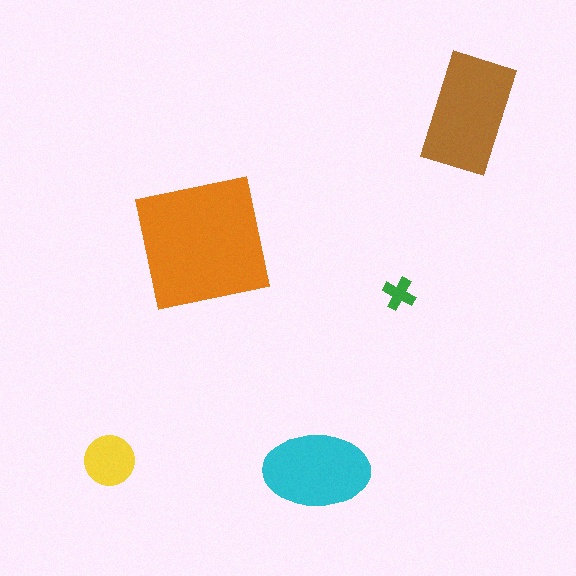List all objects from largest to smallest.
The orange square, the brown rectangle, the cyan ellipse, the yellow circle, the green cross.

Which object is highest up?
The brown rectangle is topmost.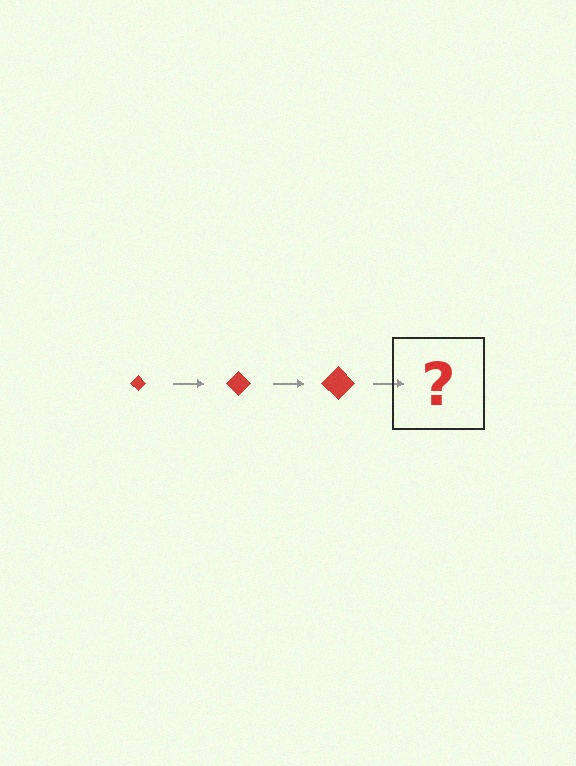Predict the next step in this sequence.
The next step is a red diamond, larger than the previous one.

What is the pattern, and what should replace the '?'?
The pattern is that the diamond gets progressively larger each step. The '?' should be a red diamond, larger than the previous one.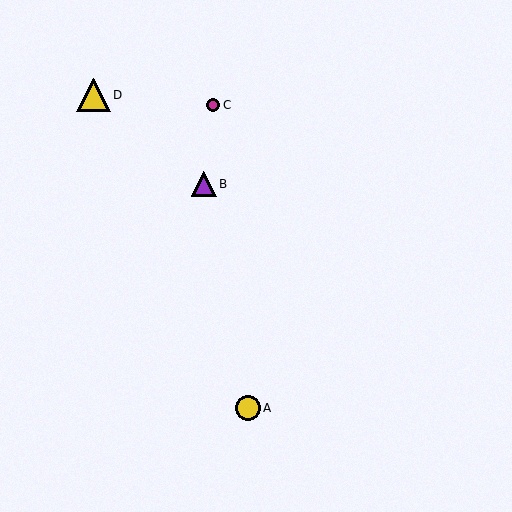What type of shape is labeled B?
Shape B is a purple triangle.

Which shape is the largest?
The yellow triangle (labeled D) is the largest.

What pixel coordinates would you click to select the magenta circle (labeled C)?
Click at (213, 105) to select the magenta circle C.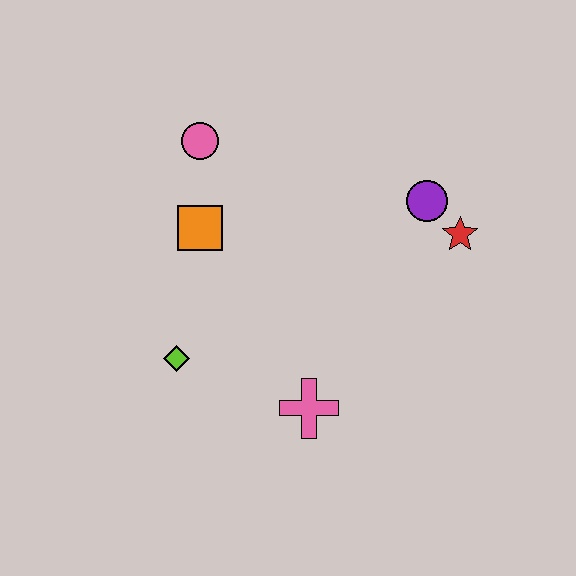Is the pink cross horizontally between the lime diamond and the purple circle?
Yes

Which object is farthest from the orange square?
The red star is farthest from the orange square.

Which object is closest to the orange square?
The pink circle is closest to the orange square.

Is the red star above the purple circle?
No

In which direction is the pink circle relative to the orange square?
The pink circle is above the orange square.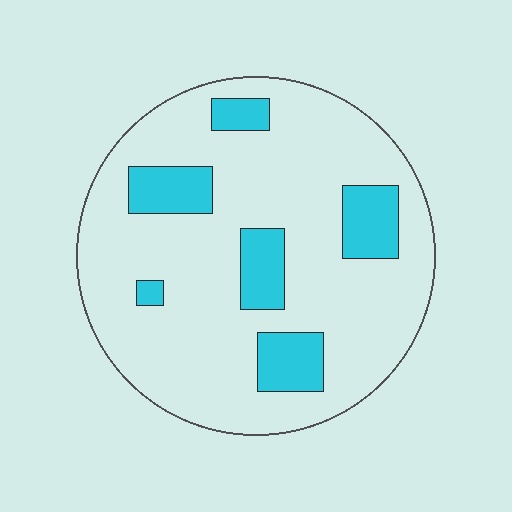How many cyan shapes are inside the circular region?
6.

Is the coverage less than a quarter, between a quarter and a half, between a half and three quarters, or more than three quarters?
Less than a quarter.